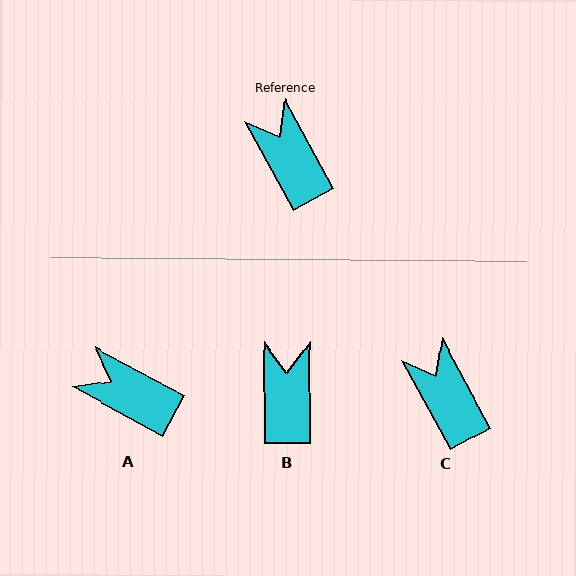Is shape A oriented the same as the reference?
No, it is off by about 33 degrees.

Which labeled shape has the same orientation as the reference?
C.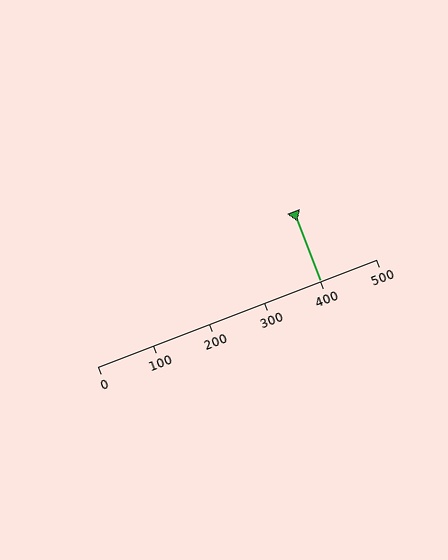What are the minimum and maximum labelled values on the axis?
The axis runs from 0 to 500.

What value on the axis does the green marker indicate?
The marker indicates approximately 400.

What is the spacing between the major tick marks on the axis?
The major ticks are spaced 100 apart.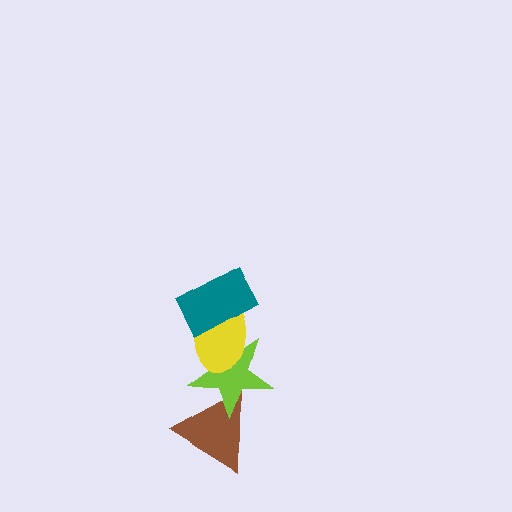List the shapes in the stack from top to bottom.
From top to bottom: the teal rectangle, the yellow ellipse, the lime star, the brown triangle.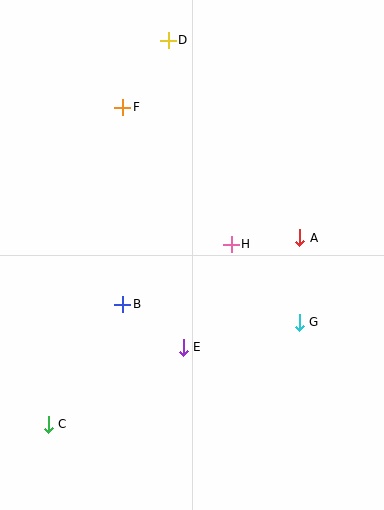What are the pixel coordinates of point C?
Point C is at (48, 424).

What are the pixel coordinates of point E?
Point E is at (183, 347).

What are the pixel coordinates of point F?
Point F is at (123, 107).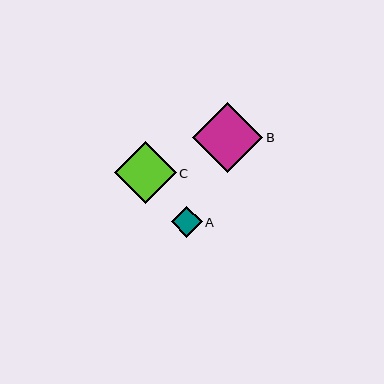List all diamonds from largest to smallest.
From largest to smallest: B, C, A.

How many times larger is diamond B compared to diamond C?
Diamond B is approximately 1.1 times the size of diamond C.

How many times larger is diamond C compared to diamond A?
Diamond C is approximately 2.0 times the size of diamond A.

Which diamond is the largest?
Diamond B is the largest with a size of approximately 70 pixels.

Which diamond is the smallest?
Diamond A is the smallest with a size of approximately 31 pixels.